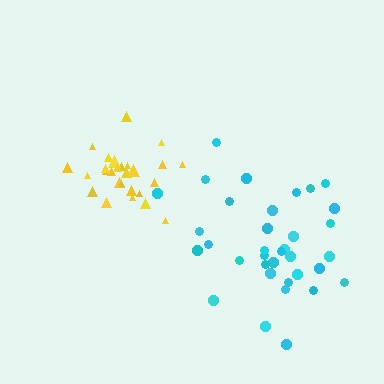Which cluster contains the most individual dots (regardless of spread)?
Cyan (35).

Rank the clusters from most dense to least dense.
yellow, cyan.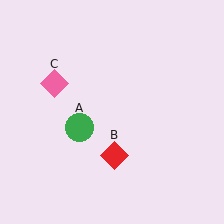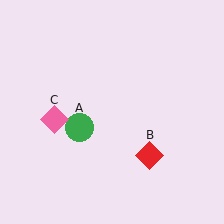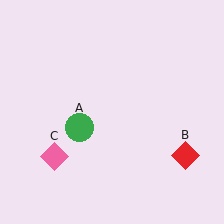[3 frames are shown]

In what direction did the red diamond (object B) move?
The red diamond (object B) moved right.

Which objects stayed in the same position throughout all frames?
Green circle (object A) remained stationary.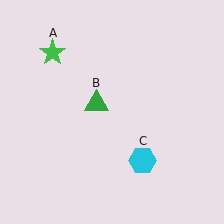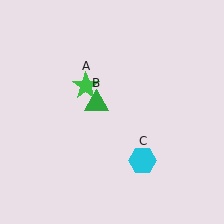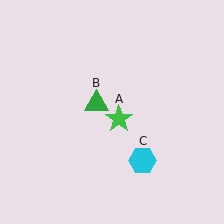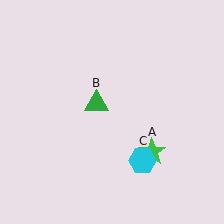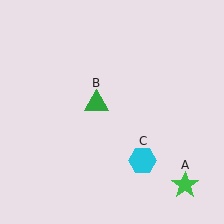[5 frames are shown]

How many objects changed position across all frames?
1 object changed position: green star (object A).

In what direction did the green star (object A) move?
The green star (object A) moved down and to the right.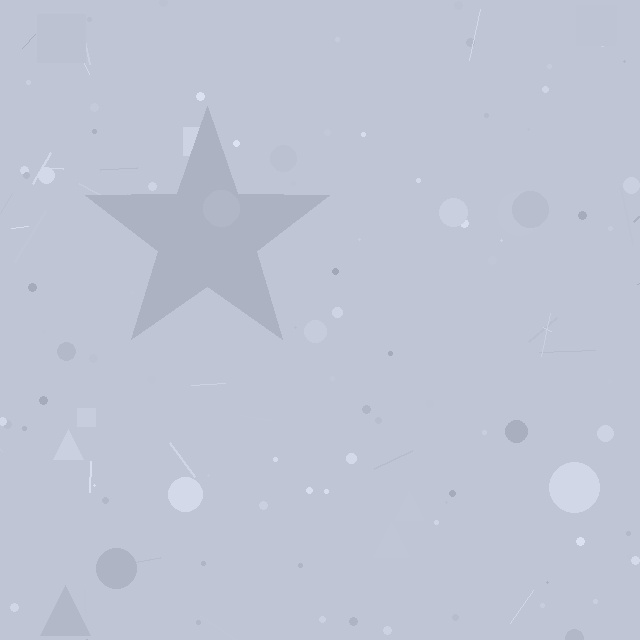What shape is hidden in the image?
A star is hidden in the image.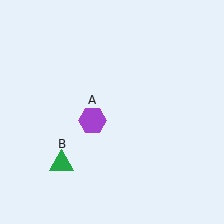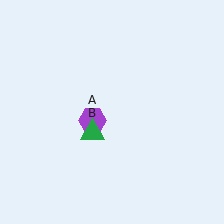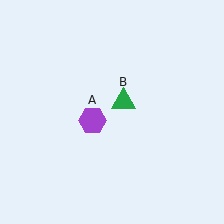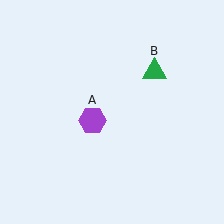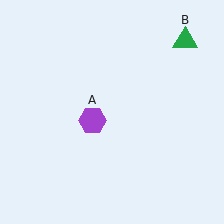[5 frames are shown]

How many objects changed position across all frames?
1 object changed position: green triangle (object B).